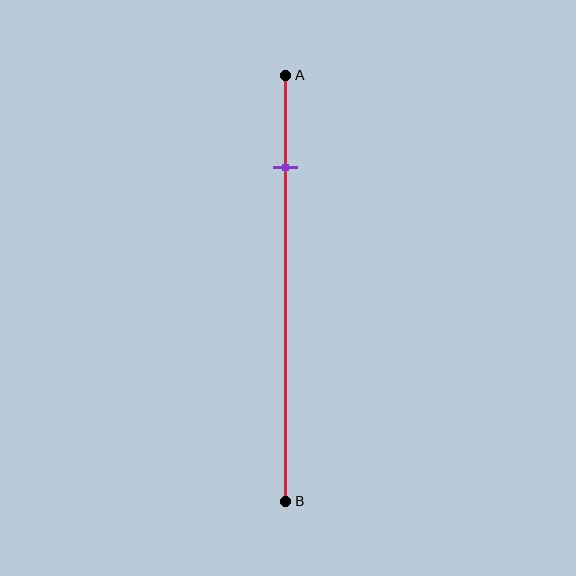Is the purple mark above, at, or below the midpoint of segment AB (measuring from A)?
The purple mark is above the midpoint of segment AB.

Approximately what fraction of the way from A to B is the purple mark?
The purple mark is approximately 20% of the way from A to B.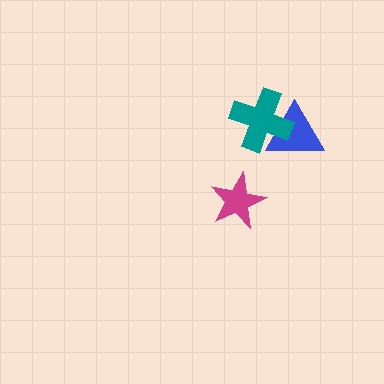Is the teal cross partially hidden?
No, no other shape covers it.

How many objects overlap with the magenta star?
0 objects overlap with the magenta star.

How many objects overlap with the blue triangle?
1 object overlaps with the blue triangle.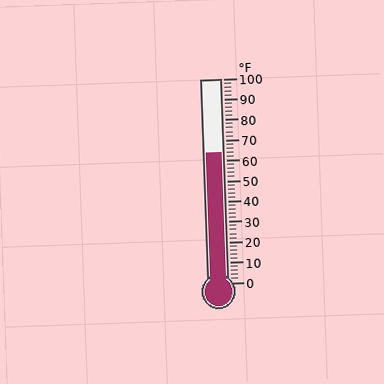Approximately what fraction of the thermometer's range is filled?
The thermometer is filled to approximately 65% of its range.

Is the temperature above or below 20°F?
The temperature is above 20°F.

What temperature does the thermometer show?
The thermometer shows approximately 64°F.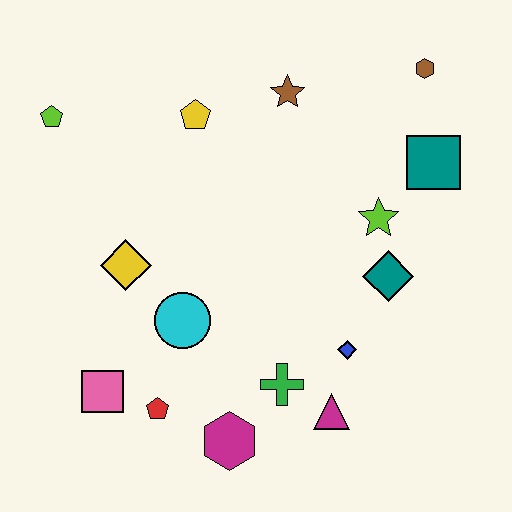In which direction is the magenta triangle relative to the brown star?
The magenta triangle is below the brown star.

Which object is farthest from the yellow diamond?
The brown hexagon is farthest from the yellow diamond.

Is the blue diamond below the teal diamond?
Yes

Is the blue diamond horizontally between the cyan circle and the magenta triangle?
No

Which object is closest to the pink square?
The red pentagon is closest to the pink square.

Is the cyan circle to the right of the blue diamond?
No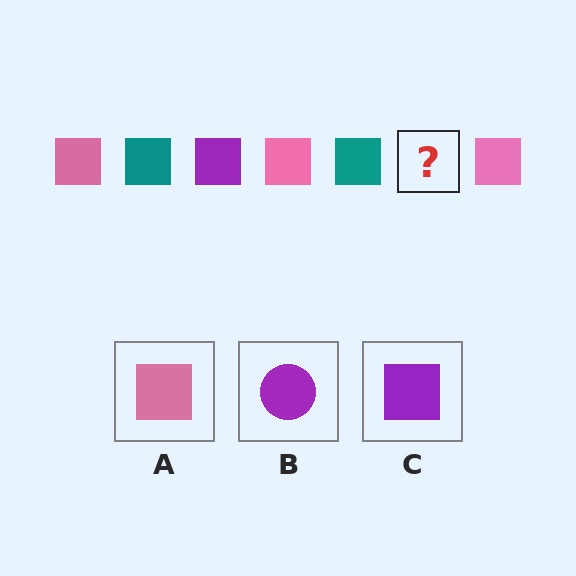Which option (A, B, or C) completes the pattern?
C.